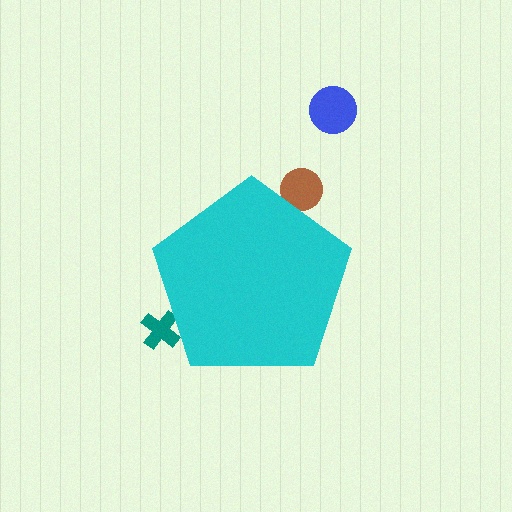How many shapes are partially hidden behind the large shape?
2 shapes are partially hidden.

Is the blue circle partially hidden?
No, the blue circle is fully visible.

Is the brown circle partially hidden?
Yes, the brown circle is partially hidden behind the cyan pentagon.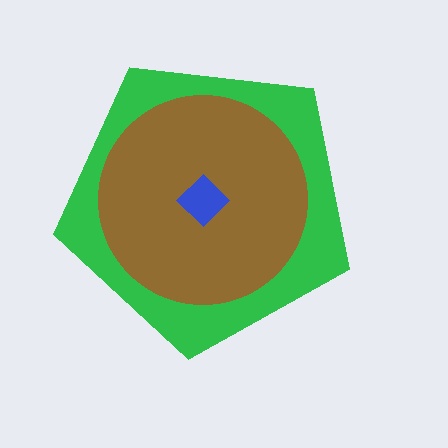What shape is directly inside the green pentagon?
The brown circle.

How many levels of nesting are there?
3.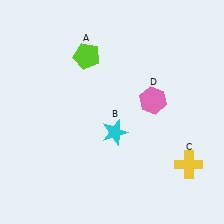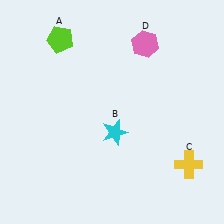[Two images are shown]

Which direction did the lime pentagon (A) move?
The lime pentagon (A) moved left.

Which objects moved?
The objects that moved are: the lime pentagon (A), the pink hexagon (D).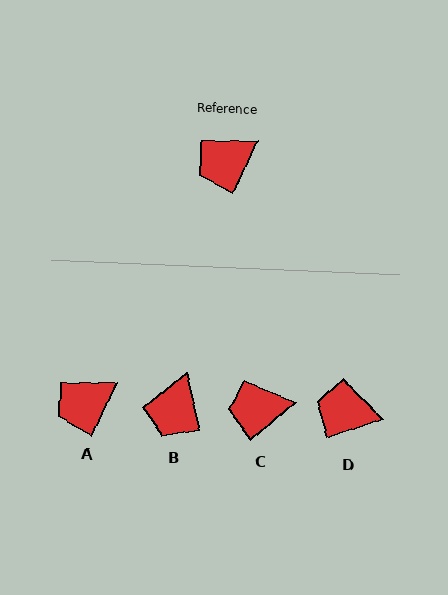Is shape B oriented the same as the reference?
No, it is off by about 38 degrees.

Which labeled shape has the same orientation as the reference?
A.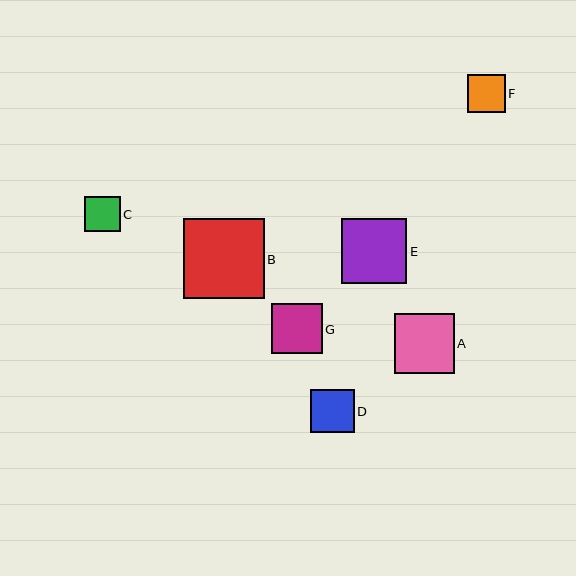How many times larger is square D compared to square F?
Square D is approximately 1.1 times the size of square F.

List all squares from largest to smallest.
From largest to smallest: B, E, A, G, D, F, C.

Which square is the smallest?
Square C is the smallest with a size of approximately 36 pixels.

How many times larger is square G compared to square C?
Square G is approximately 1.4 times the size of square C.